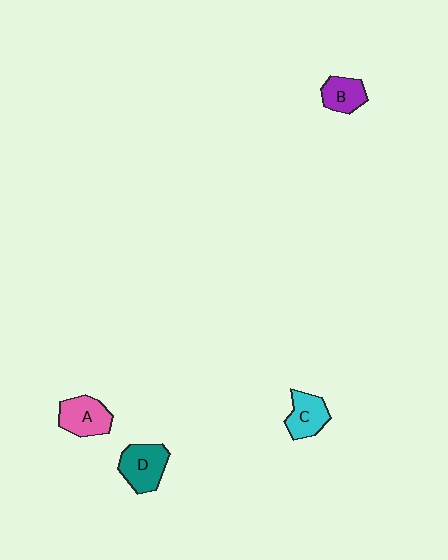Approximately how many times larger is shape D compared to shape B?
Approximately 1.4 times.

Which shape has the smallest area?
Shape B (purple).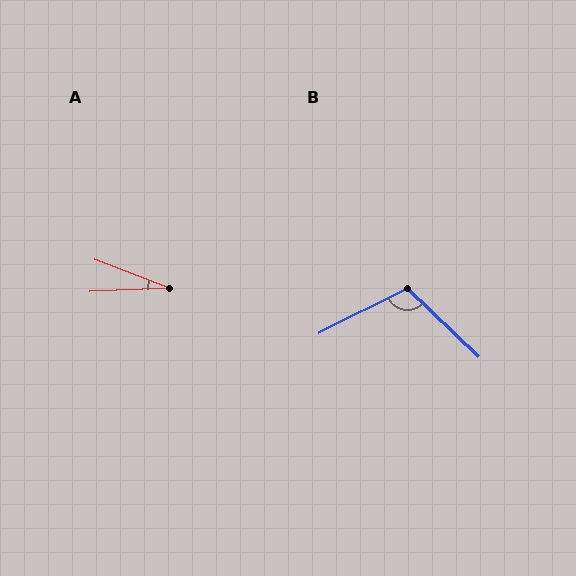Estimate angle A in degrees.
Approximately 24 degrees.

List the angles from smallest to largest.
A (24°), B (110°).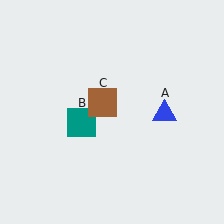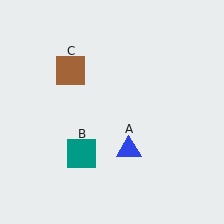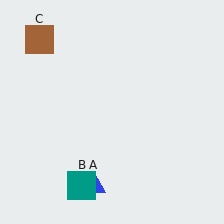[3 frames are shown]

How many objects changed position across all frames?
3 objects changed position: blue triangle (object A), teal square (object B), brown square (object C).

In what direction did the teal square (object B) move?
The teal square (object B) moved down.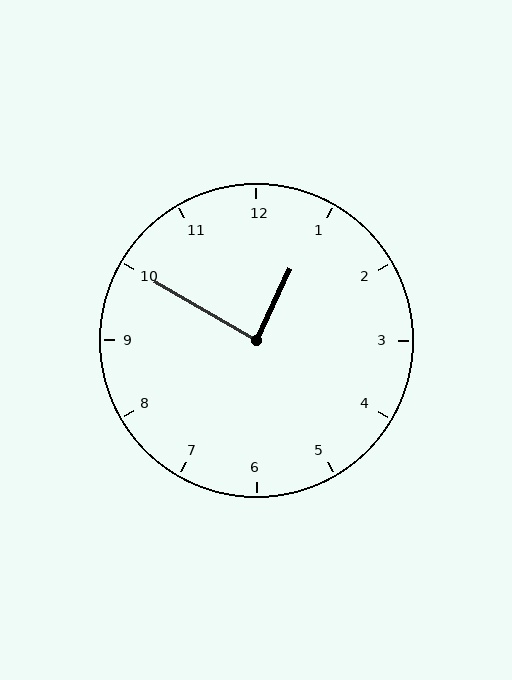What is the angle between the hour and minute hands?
Approximately 85 degrees.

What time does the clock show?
12:50.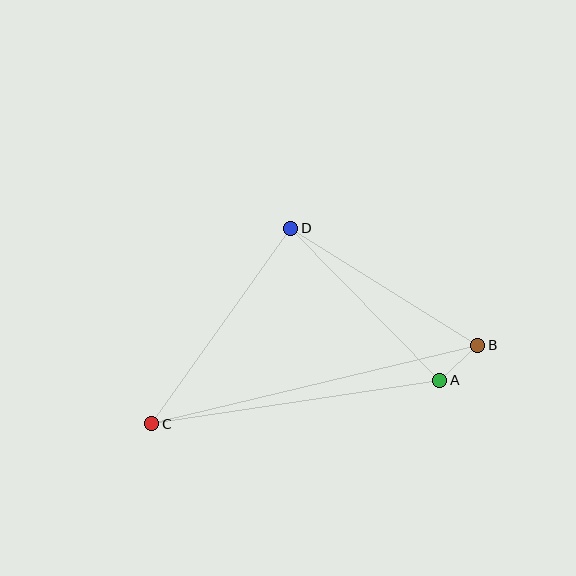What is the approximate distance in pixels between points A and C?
The distance between A and C is approximately 291 pixels.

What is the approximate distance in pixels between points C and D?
The distance between C and D is approximately 240 pixels.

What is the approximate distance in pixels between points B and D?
The distance between B and D is approximately 221 pixels.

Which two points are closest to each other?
Points A and B are closest to each other.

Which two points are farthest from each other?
Points B and C are farthest from each other.